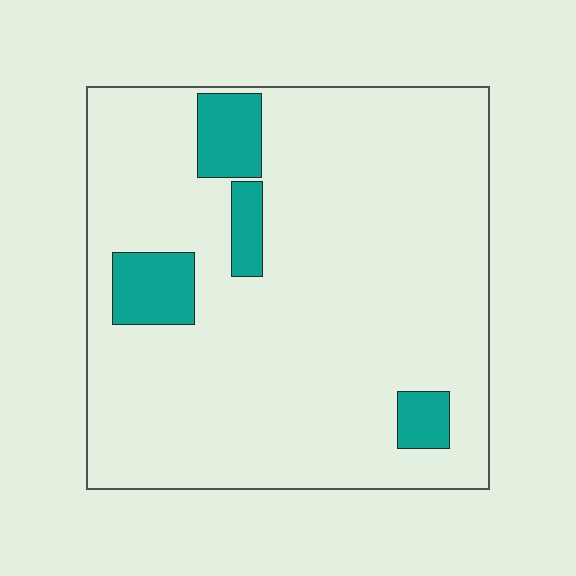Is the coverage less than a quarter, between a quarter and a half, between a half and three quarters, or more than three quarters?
Less than a quarter.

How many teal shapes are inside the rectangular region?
4.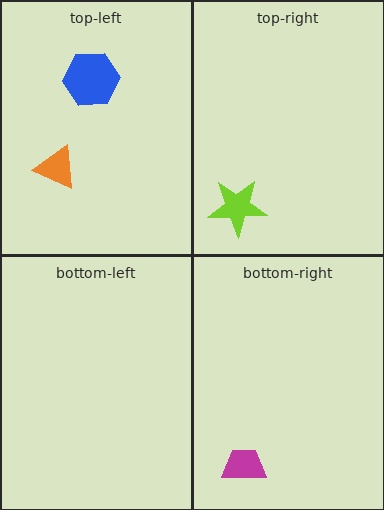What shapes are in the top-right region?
The lime star.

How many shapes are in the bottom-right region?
1.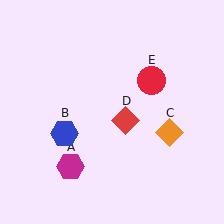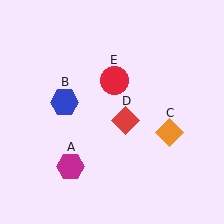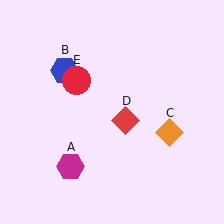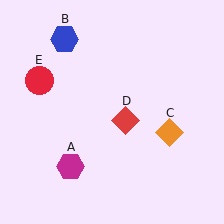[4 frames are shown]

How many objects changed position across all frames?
2 objects changed position: blue hexagon (object B), red circle (object E).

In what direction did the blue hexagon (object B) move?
The blue hexagon (object B) moved up.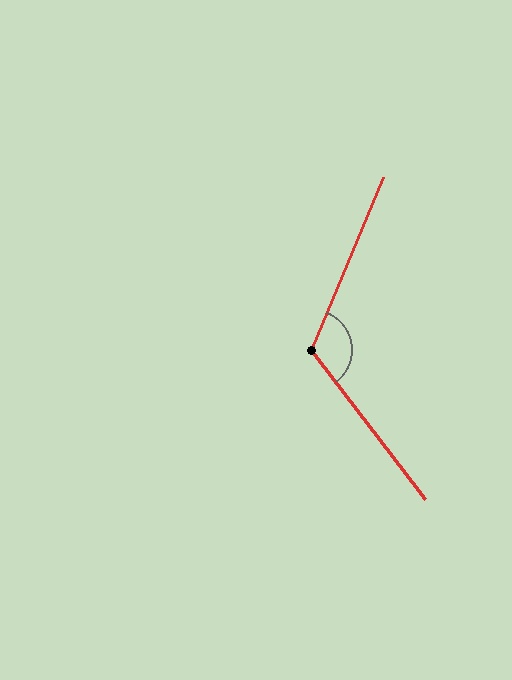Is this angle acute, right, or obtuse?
It is obtuse.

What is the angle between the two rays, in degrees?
Approximately 120 degrees.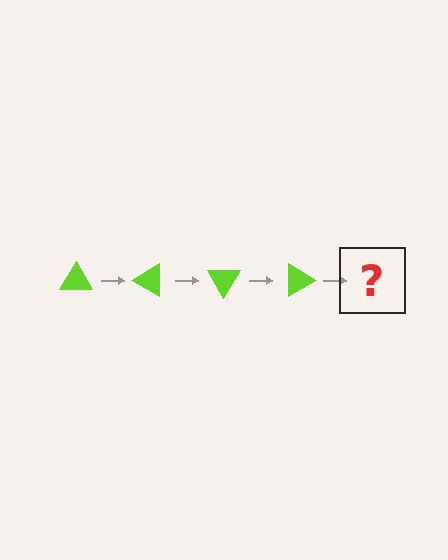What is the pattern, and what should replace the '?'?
The pattern is that the triangle rotates 30 degrees each step. The '?' should be a lime triangle rotated 120 degrees.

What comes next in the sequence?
The next element should be a lime triangle rotated 120 degrees.